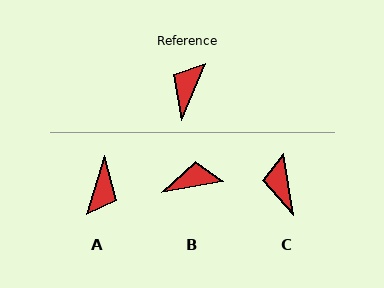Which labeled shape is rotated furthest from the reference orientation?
A, about 175 degrees away.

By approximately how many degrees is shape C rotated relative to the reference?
Approximately 32 degrees counter-clockwise.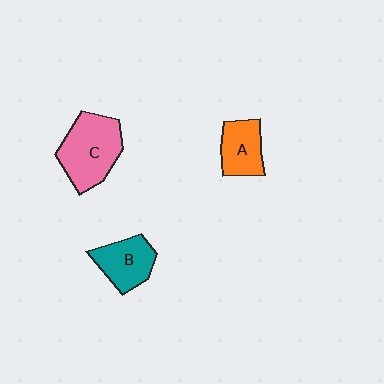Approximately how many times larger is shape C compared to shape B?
Approximately 1.5 times.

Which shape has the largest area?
Shape C (pink).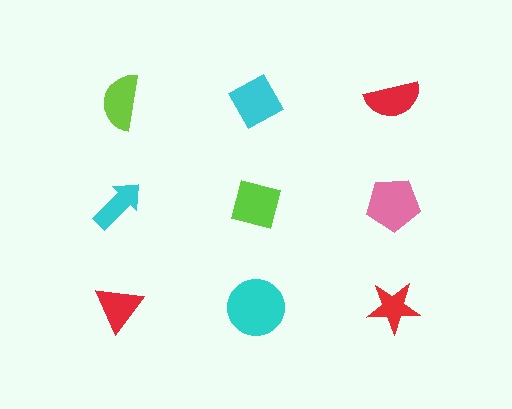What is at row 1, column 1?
A lime semicircle.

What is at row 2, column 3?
A pink pentagon.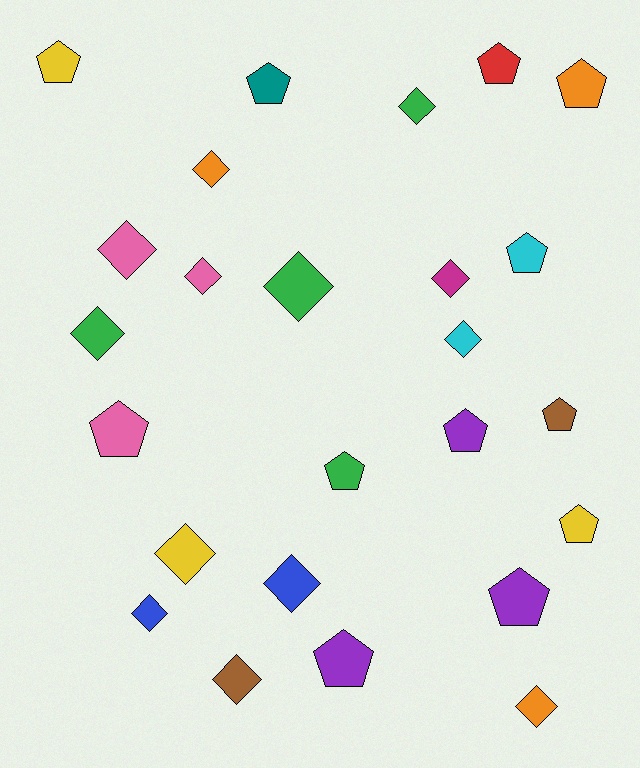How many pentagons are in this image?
There are 12 pentagons.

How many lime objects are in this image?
There are no lime objects.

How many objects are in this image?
There are 25 objects.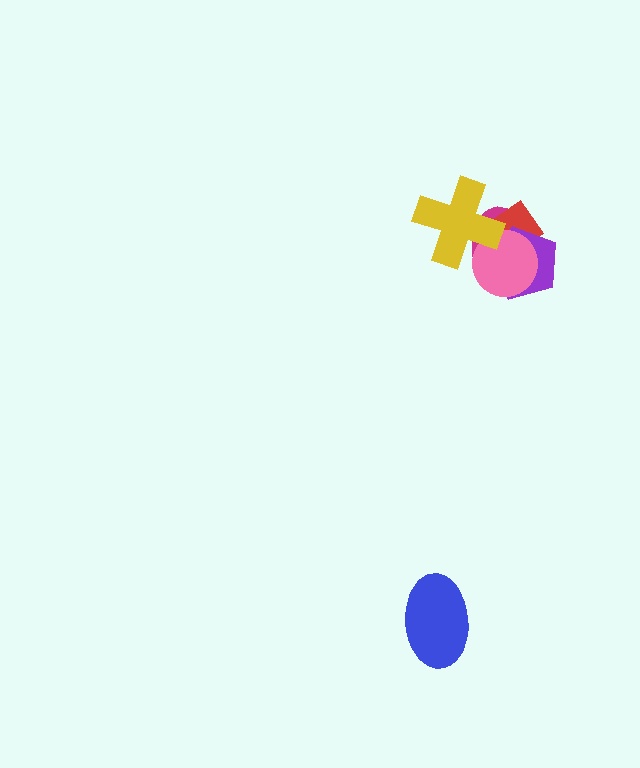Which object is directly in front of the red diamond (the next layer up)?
The purple pentagon is directly in front of the red diamond.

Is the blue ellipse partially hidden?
No, no other shape covers it.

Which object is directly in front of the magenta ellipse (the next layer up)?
The red diamond is directly in front of the magenta ellipse.